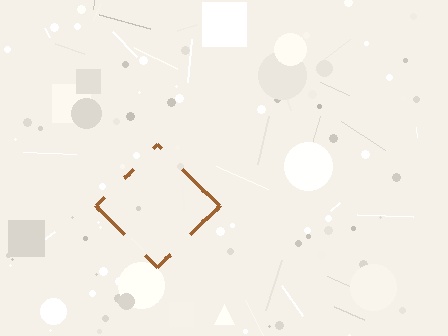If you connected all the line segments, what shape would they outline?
They would outline a diamond.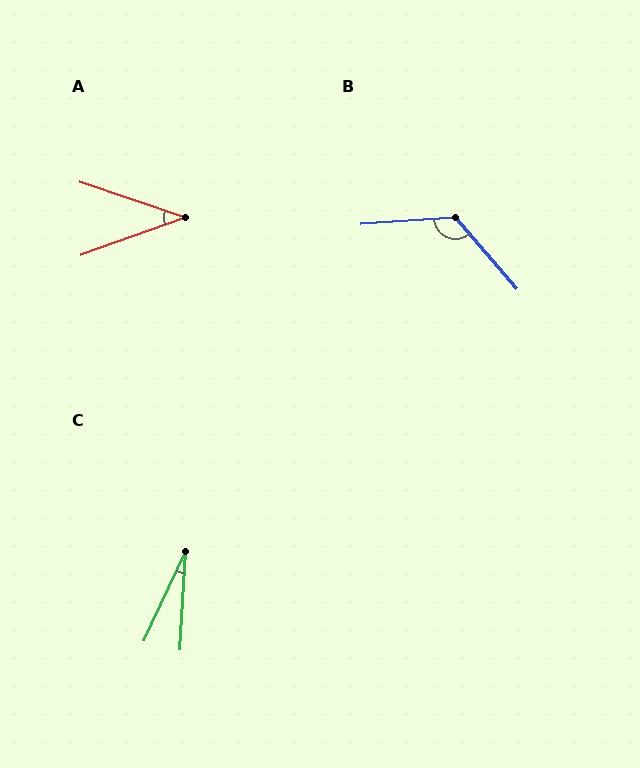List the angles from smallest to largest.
C (22°), A (38°), B (127°).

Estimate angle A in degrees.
Approximately 38 degrees.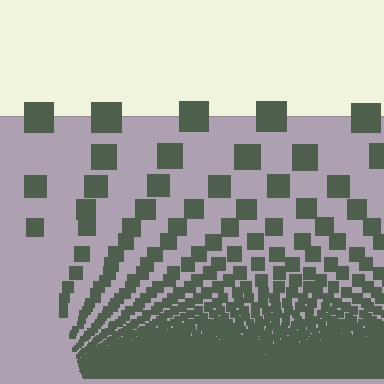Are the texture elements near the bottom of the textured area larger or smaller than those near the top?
Smaller. The gradient is inverted — elements near the bottom are smaller and denser.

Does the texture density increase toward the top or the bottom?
Density increases toward the bottom.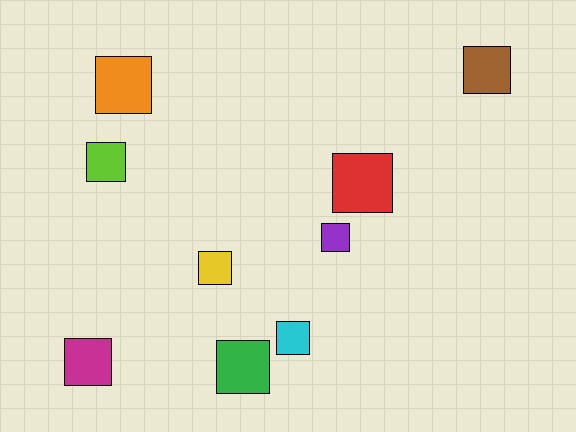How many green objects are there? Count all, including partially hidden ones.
There is 1 green object.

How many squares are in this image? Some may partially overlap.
There are 9 squares.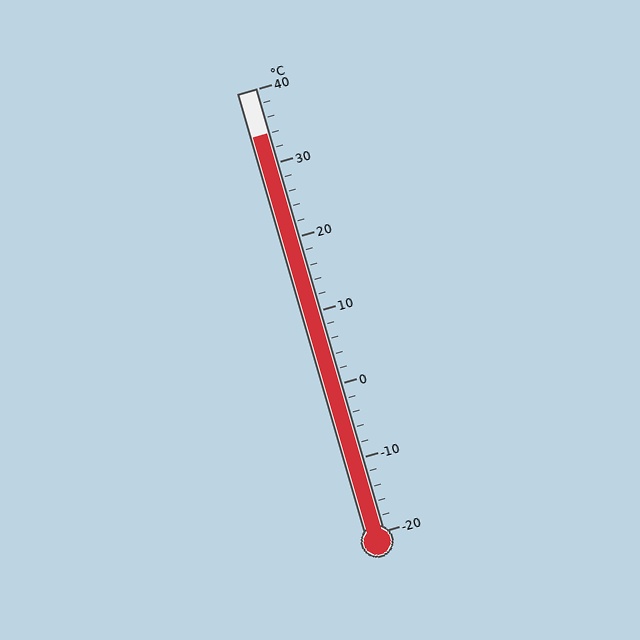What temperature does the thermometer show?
The thermometer shows approximately 34°C.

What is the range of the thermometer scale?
The thermometer scale ranges from -20°C to 40°C.